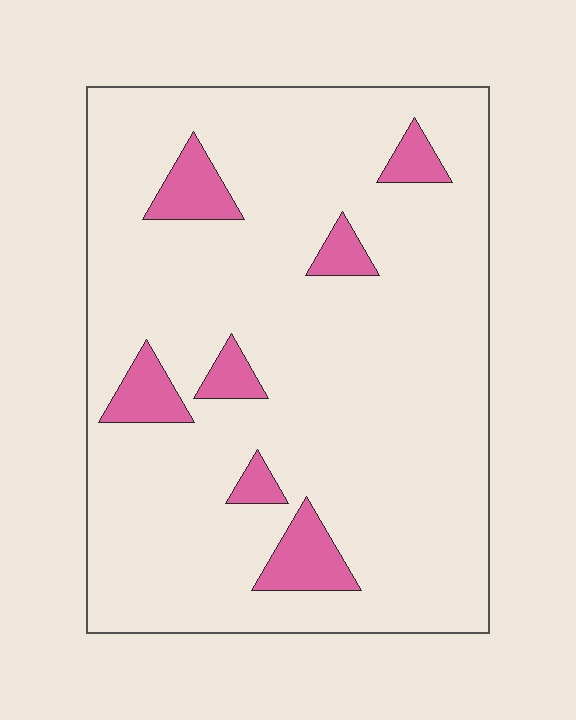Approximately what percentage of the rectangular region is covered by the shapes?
Approximately 10%.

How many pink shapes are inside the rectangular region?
7.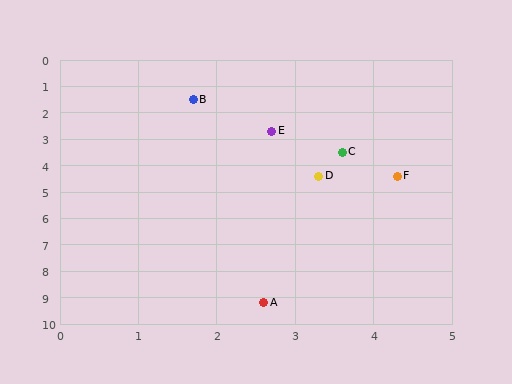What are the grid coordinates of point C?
Point C is at approximately (3.6, 3.5).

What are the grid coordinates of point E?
Point E is at approximately (2.7, 2.7).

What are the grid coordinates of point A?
Point A is at approximately (2.6, 9.2).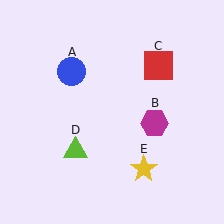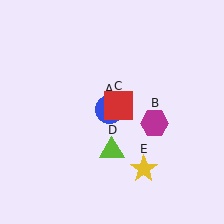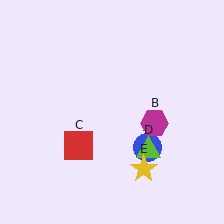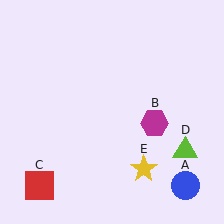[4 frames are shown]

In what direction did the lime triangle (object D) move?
The lime triangle (object D) moved right.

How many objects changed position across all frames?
3 objects changed position: blue circle (object A), red square (object C), lime triangle (object D).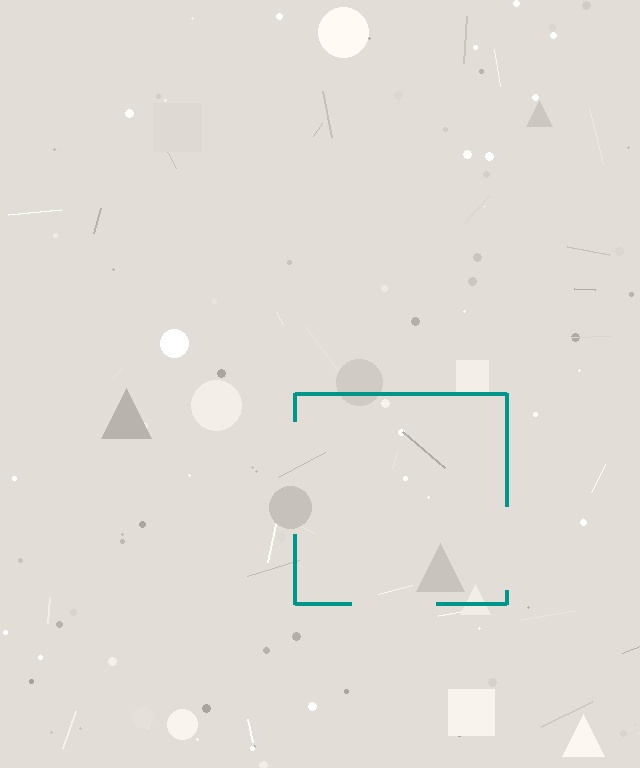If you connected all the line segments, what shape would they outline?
They would outline a square.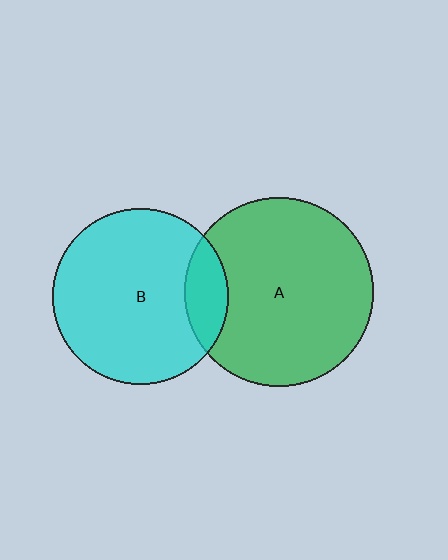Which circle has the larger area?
Circle A (green).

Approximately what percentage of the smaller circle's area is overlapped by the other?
Approximately 15%.